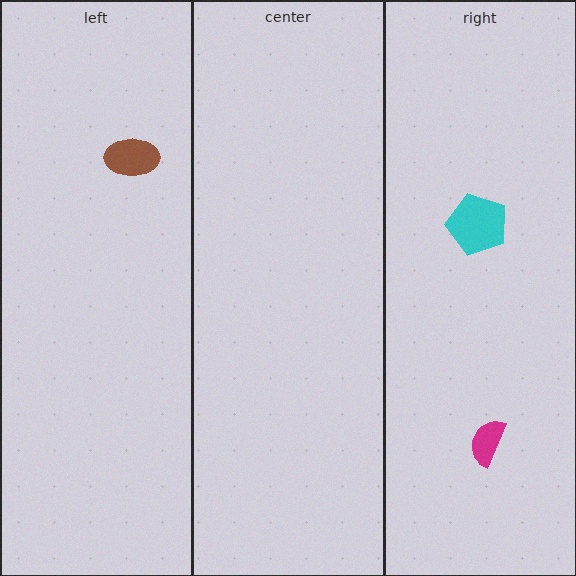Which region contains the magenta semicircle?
The right region.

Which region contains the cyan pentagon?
The right region.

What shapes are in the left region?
The brown ellipse.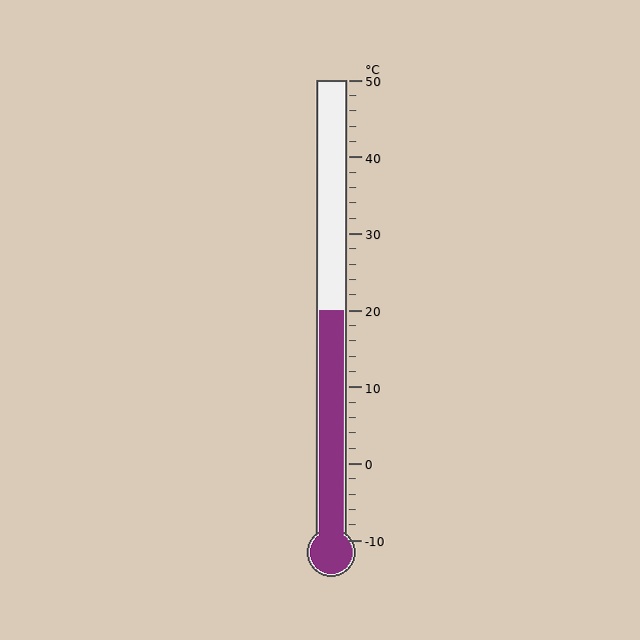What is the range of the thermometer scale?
The thermometer scale ranges from -10°C to 50°C.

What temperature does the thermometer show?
The thermometer shows approximately 20°C.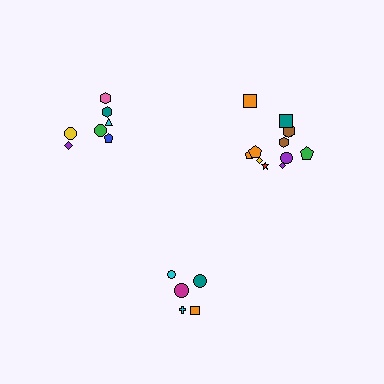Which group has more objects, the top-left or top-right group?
The top-right group.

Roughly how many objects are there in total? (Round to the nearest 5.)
Roughly 25 objects in total.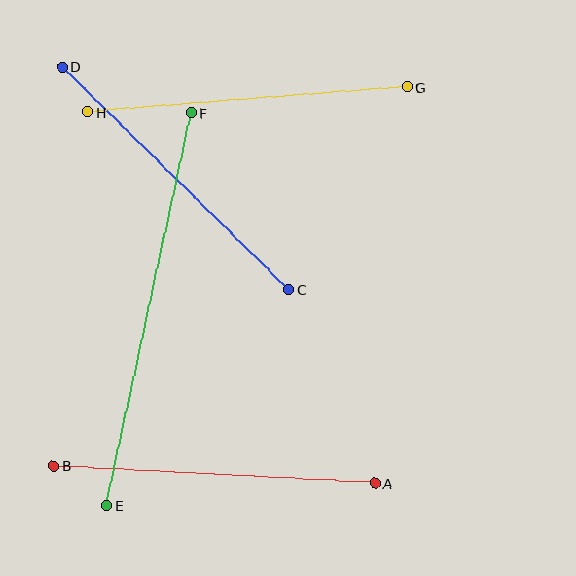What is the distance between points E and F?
The distance is approximately 402 pixels.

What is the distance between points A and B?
The distance is approximately 322 pixels.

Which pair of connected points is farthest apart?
Points E and F are farthest apart.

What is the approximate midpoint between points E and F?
The midpoint is at approximately (149, 309) pixels.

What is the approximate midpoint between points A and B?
The midpoint is at approximately (214, 475) pixels.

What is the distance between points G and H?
The distance is approximately 320 pixels.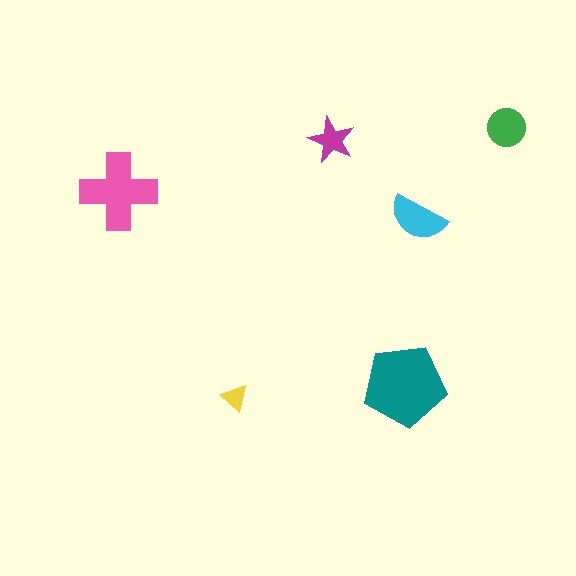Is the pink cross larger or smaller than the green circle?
Larger.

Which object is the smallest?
The yellow triangle.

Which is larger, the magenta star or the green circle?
The green circle.